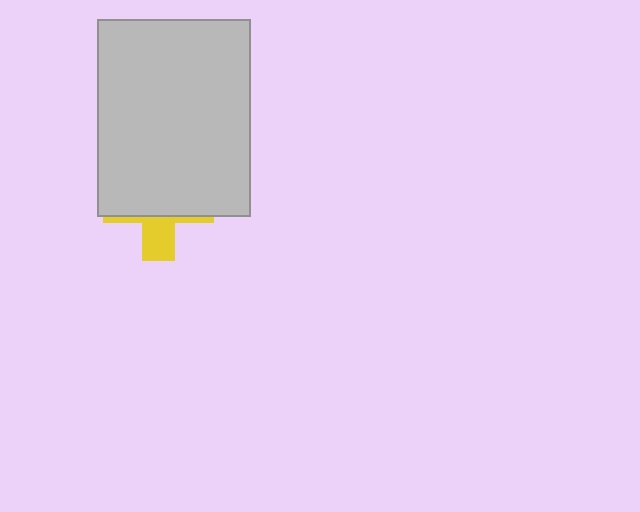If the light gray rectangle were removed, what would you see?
You would see the complete yellow cross.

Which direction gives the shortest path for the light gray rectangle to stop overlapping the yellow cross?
Moving up gives the shortest separation.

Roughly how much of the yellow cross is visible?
A small part of it is visible (roughly 31%).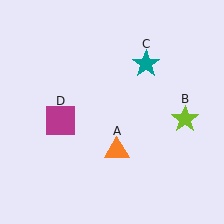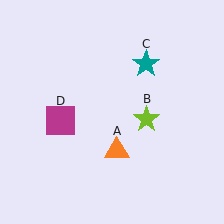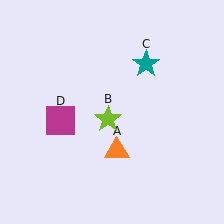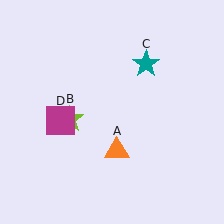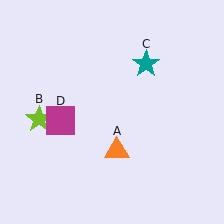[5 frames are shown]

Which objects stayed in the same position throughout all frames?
Orange triangle (object A) and teal star (object C) and magenta square (object D) remained stationary.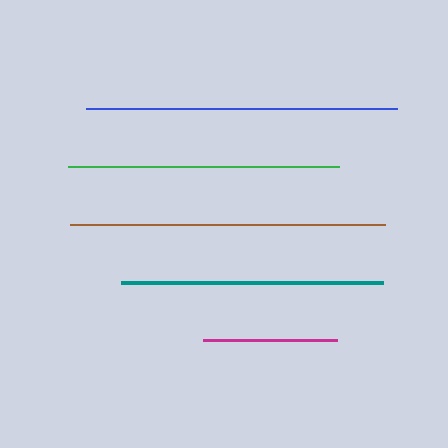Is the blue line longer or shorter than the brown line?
The brown line is longer than the blue line.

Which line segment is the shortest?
The magenta line is the shortest at approximately 134 pixels.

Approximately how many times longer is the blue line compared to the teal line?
The blue line is approximately 1.2 times the length of the teal line.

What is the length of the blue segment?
The blue segment is approximately 311 pixels long.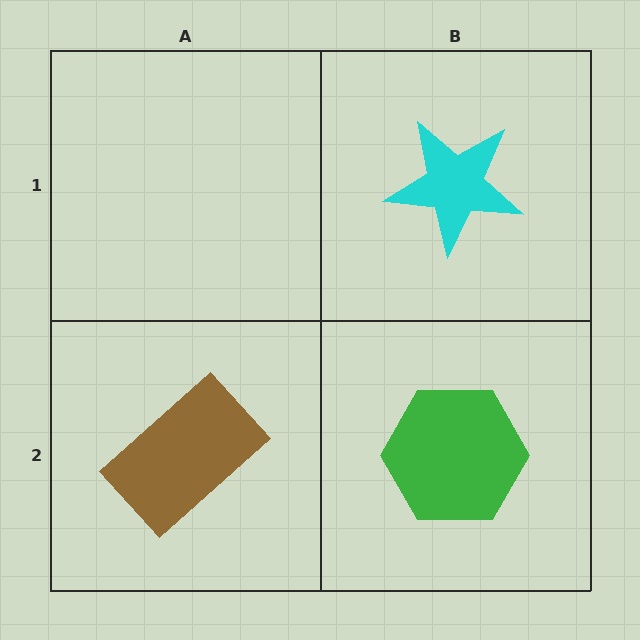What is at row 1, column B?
A cyan star.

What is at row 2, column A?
A brown rectangle.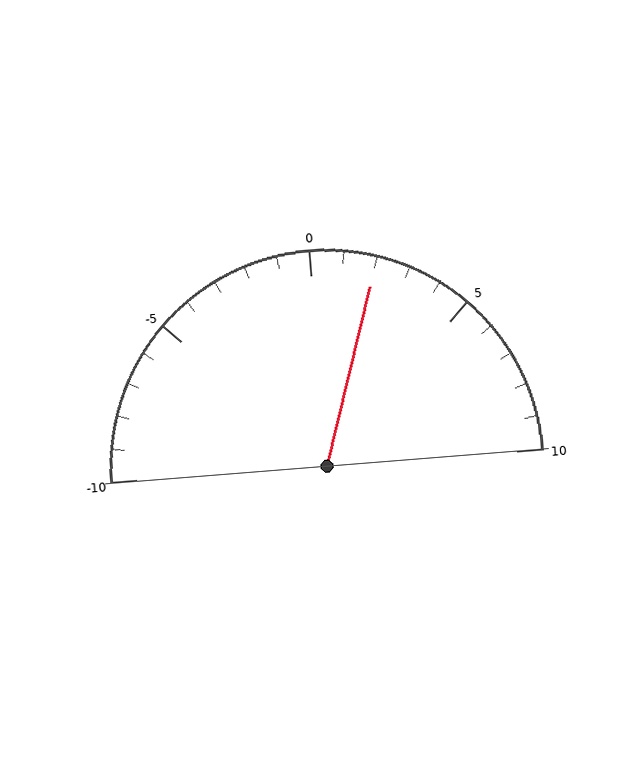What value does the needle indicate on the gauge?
The needle indicates approximately 2.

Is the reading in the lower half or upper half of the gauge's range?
The reading is in the upper half of the range (-10 to 10).